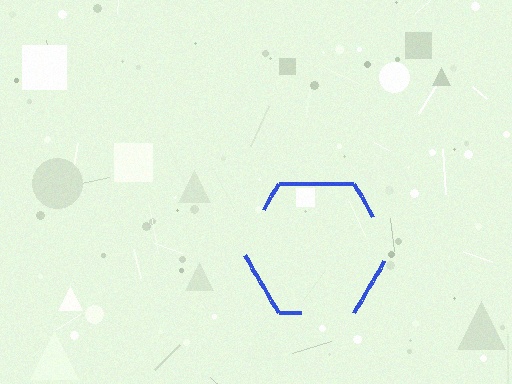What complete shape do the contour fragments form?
The contour fragments form a hexagon.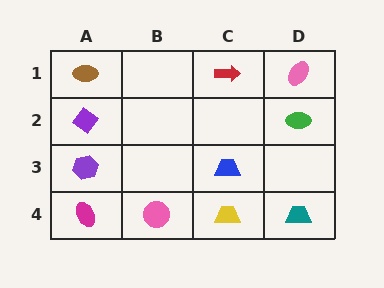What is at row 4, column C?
A yellow trapezoid.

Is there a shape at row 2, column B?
No, that cell is empty.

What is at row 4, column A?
A magenta ellipse.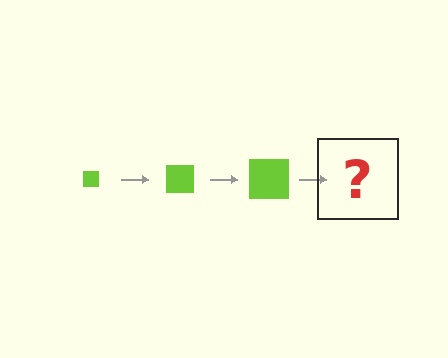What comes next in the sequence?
The next element should be a lime square, larger than the previous one.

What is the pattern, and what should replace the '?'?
The pattern is that the square gets progressively larger each step. The '?' should be a lime square, larger than the previous one.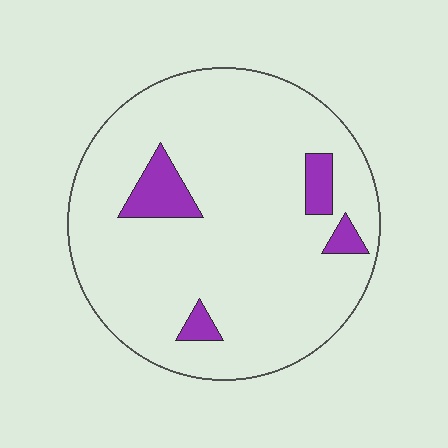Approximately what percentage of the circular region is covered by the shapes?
Approximately 10%.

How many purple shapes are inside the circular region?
4.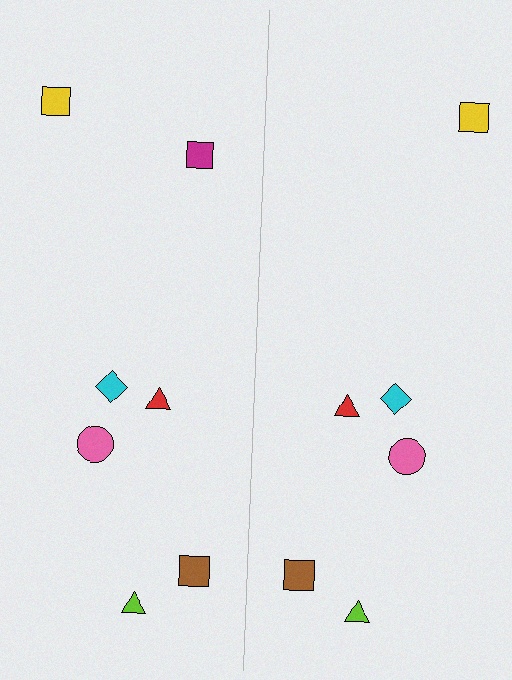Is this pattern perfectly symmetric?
No, the pattern is not perfectly symmetric. A magenta square is missing from the right side.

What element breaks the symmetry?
A magenta square is missing from the right side.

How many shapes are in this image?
There are 13 shapes in this image.